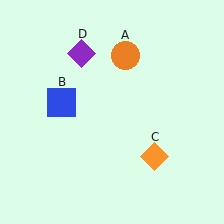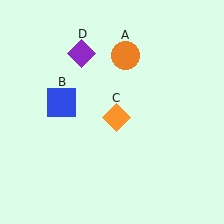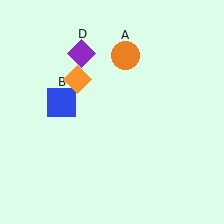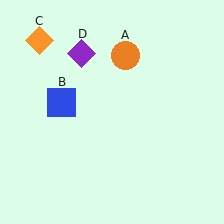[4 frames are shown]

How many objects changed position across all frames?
1 object changed position: orange diamond (object C).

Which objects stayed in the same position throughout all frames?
Orange circle (object A) and blue square (object B) and purple diamond (object D) remained stationary.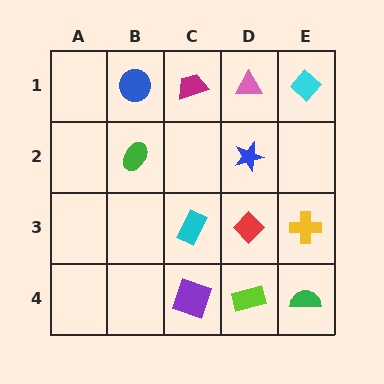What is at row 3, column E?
A yellow cross.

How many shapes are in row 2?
2 shapes.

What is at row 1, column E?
A cyan diamond.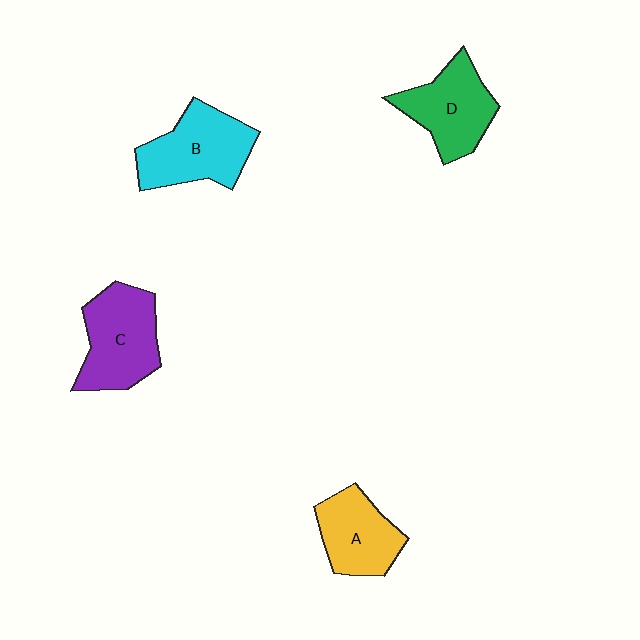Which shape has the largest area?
Shape B (cyan).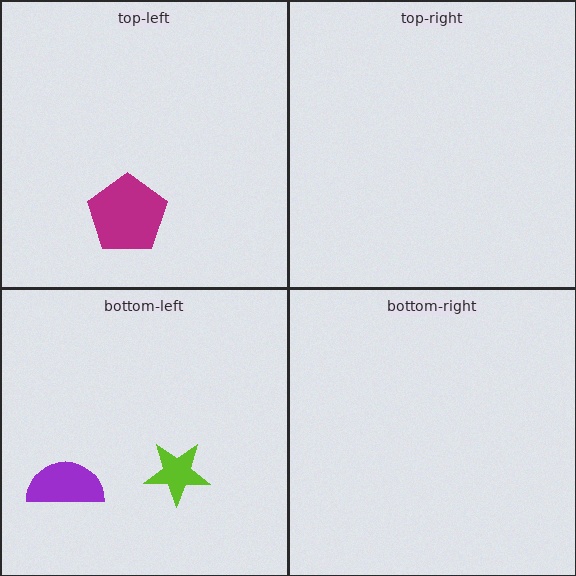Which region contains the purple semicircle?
The bottom-left region.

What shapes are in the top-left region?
The magenta pentagon.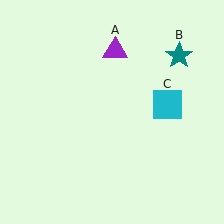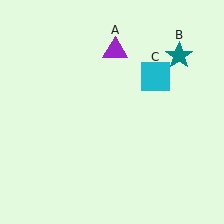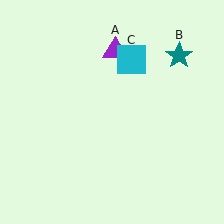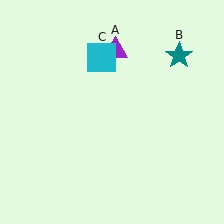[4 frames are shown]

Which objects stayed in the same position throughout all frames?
Purple triangle (object A) and teal star (object B) remained stationary.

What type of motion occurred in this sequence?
The cyan square (object C) rotated counterclockwise around the center of the scene.